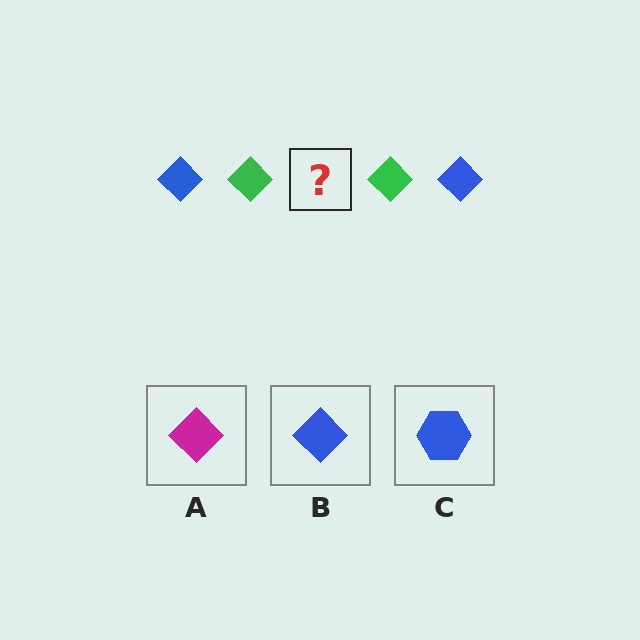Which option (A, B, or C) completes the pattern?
B.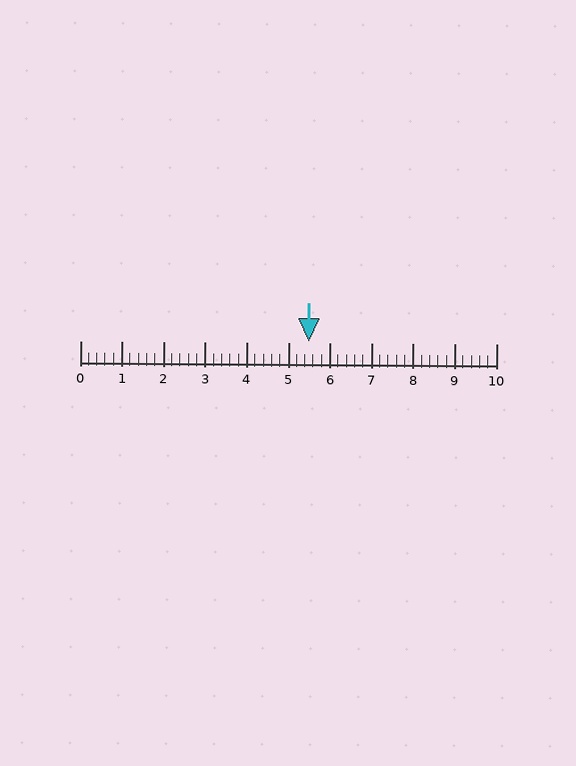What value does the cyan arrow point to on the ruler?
The cyan arrow points to approximately 5.5.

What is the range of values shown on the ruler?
The ruler shows values from 0 to 10.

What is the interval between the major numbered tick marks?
The major tick marks are spaced 1 units apart.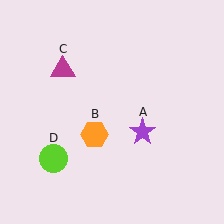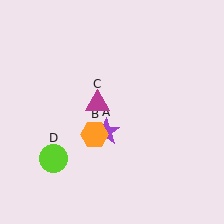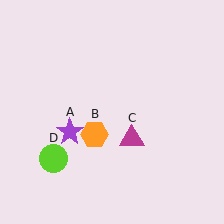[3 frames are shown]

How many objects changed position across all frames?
2 objects changed position: purple star (object A), magenta triangle (object C).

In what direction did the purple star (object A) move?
The purple star (object A) moved left.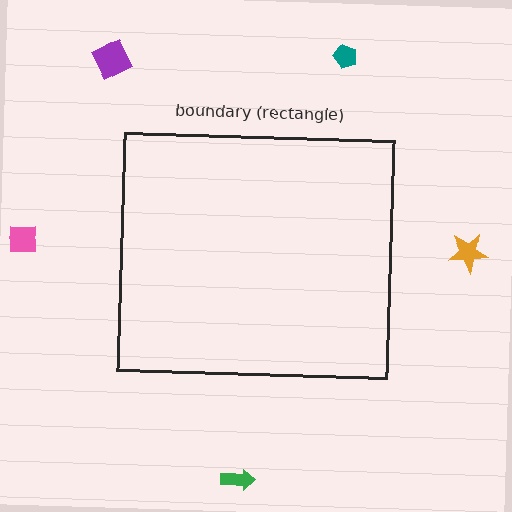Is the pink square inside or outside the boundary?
Outside.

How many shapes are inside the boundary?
0 inside, 5 outside.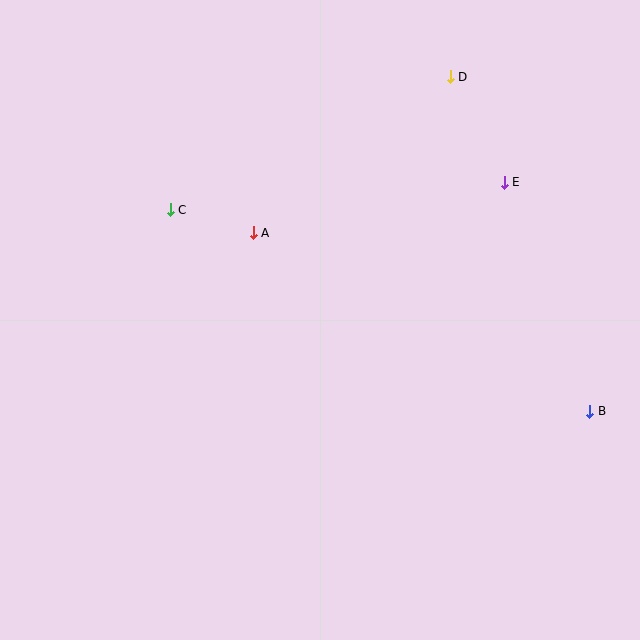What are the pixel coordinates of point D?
Point D is at (450, 77).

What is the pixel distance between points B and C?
The distance between B and C is 465 pixels.